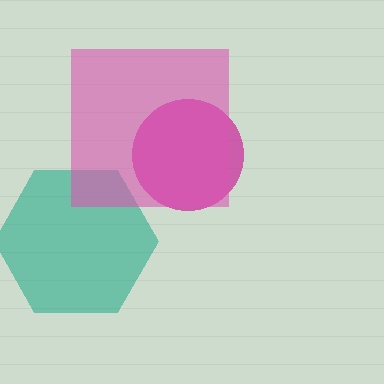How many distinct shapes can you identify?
There are 3 distinct shapes: a magenta circle, a teal hexagon, a pink square.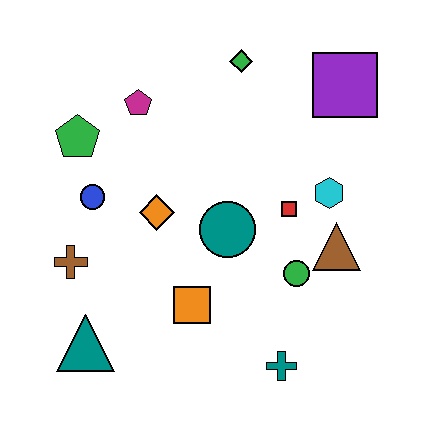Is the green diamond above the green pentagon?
Yes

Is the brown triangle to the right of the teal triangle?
Yes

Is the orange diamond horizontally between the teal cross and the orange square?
No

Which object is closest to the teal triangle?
The brown cross is closest to the teal triangle.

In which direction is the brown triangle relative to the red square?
The brown triangle is to the right of the red square.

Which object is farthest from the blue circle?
The purple square is farthest from the blue circle.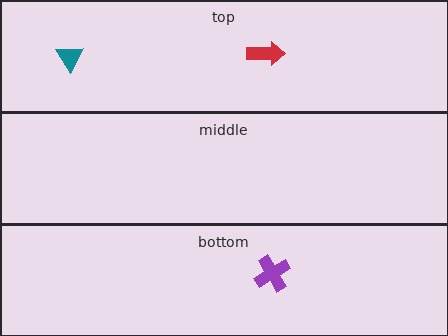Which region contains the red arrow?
The top region.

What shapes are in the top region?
The teal triangle, the red arrow.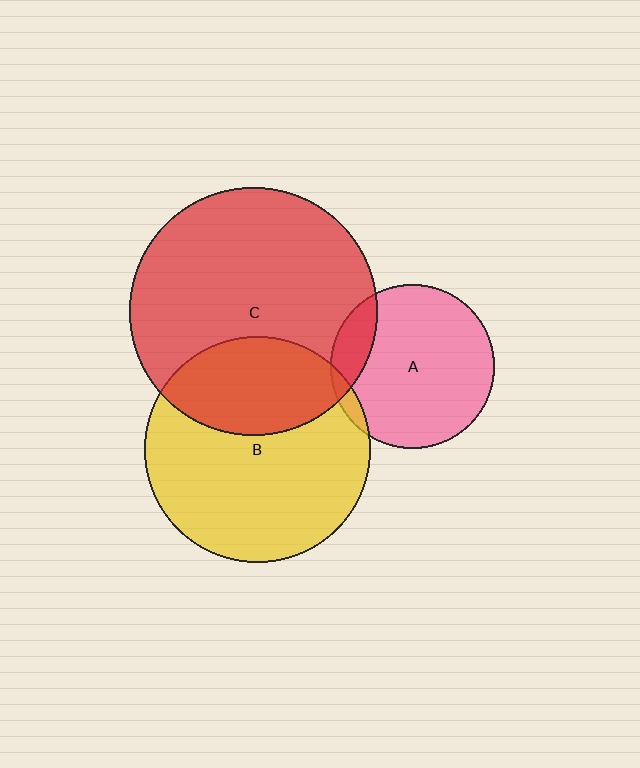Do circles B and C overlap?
Yes.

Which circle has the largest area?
Circle C (red).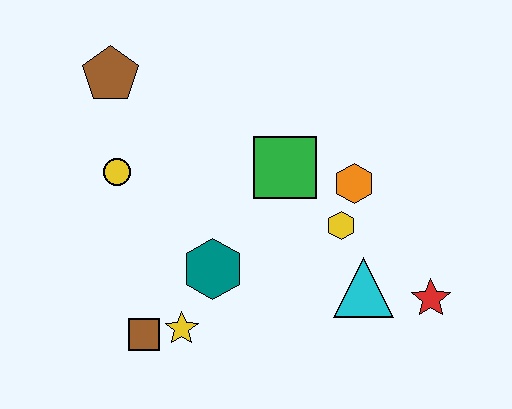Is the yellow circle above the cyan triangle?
Yes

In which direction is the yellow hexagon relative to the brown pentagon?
The yellow hexagon is to the right of the brown pentagon.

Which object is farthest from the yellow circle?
The red star is farthest from the yellow circle.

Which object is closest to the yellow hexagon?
The orange hexagon is closest to the yellow hexagon.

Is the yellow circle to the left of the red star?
Yes